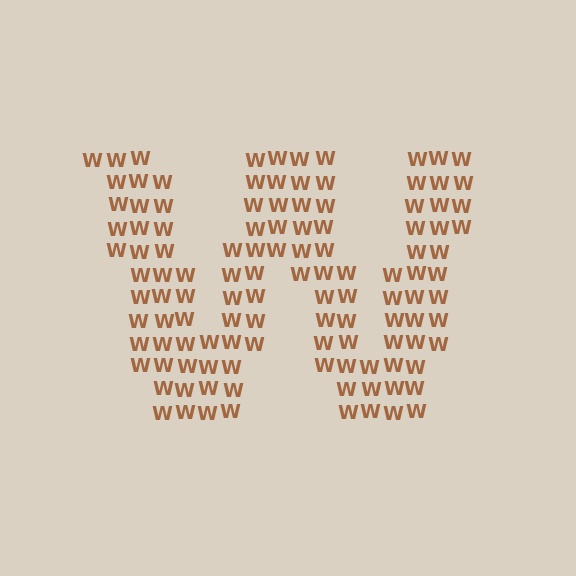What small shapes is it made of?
It is made of small letter W's.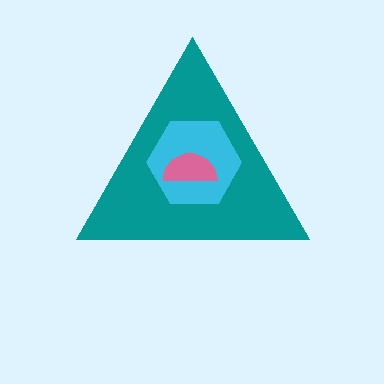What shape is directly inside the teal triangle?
The cyan hexagon.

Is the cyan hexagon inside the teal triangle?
Yes.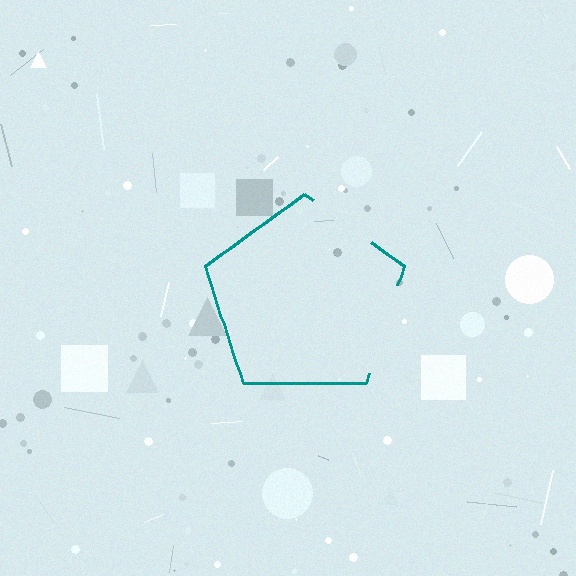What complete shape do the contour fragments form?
The contour fragments form a pentagon.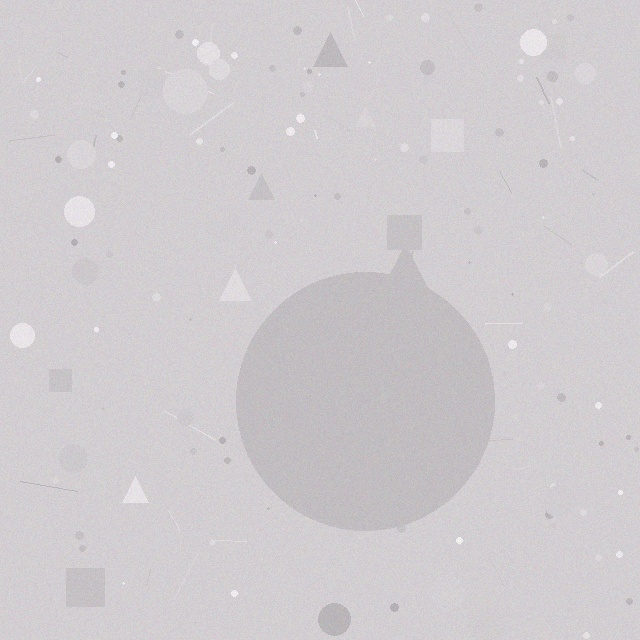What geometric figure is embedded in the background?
A circle is embedded in the background.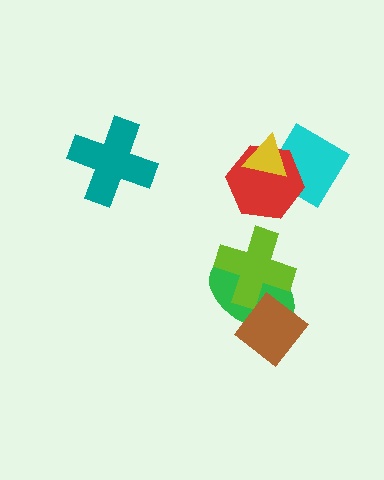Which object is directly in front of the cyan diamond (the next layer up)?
The red hexagon is directly in front of the cyan diamond.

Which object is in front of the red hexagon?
The yellow triangle is in front of the red hexagon.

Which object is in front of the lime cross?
The brown diamond is in front of the lime cross.